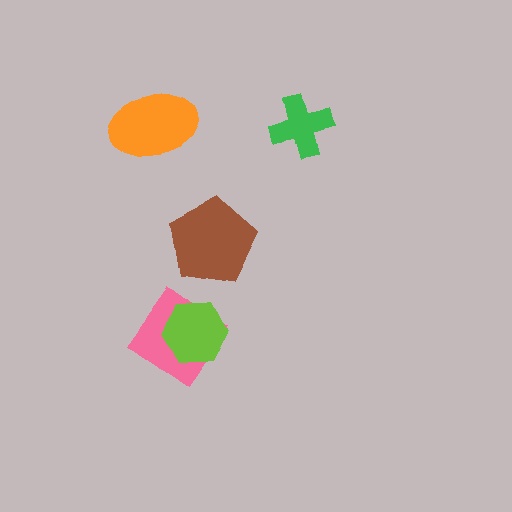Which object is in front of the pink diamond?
The lime hexagon is in front of the pink diamond.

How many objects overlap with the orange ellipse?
0 objects overlap with the orange ellipse.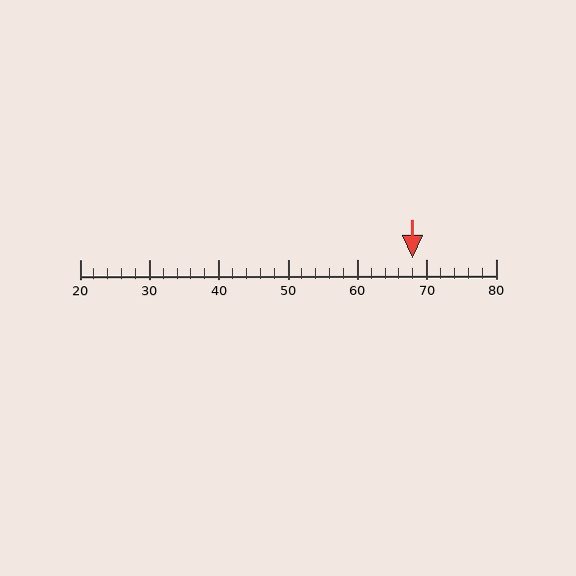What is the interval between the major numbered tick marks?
The major tick marks are spaced 10 units apart.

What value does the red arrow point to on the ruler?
The red arrow points to approximately 68.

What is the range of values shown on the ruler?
The ruler shows values from 20 to 80.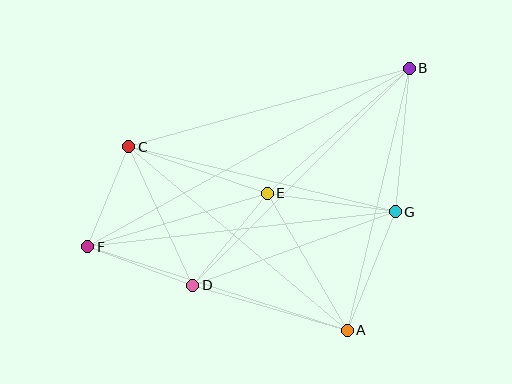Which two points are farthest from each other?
Points B and F are farthest from each other.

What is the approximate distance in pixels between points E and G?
The distance between E and G is approximately 129 pixels.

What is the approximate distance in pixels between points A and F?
The distance between A and F is approximately 273 pixels.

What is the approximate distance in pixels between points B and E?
The distance between B and E is approximately 189 pixels.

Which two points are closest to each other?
Points C and F are closest to each other.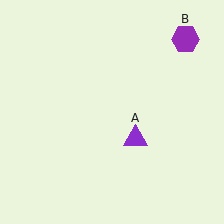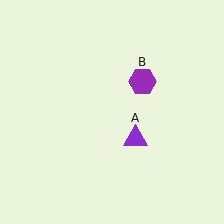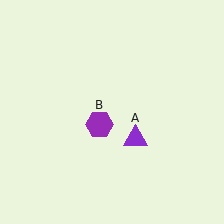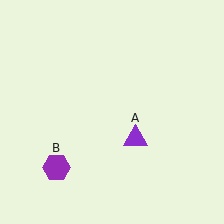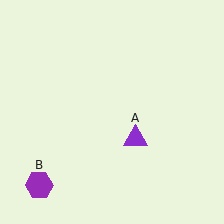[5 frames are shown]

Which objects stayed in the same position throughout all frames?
Purple triangle (object A) remained stationary.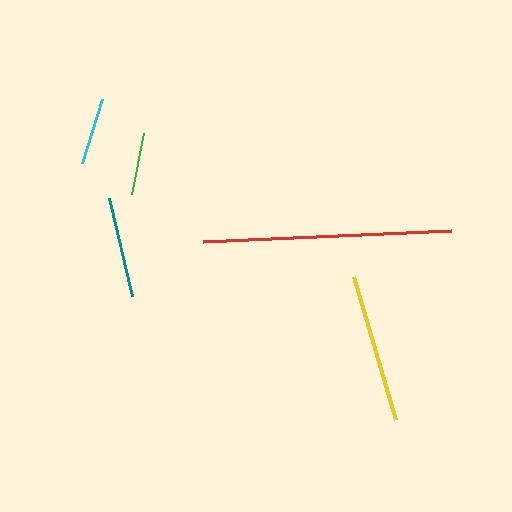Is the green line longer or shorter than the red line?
The red line is longer than the green line.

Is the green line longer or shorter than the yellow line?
The yellow line is longer than the green line.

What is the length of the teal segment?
The teal segment is approximately 101 pixels long.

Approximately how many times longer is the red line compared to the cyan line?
The red line is approximately 3.7 times the length of the cyan line.